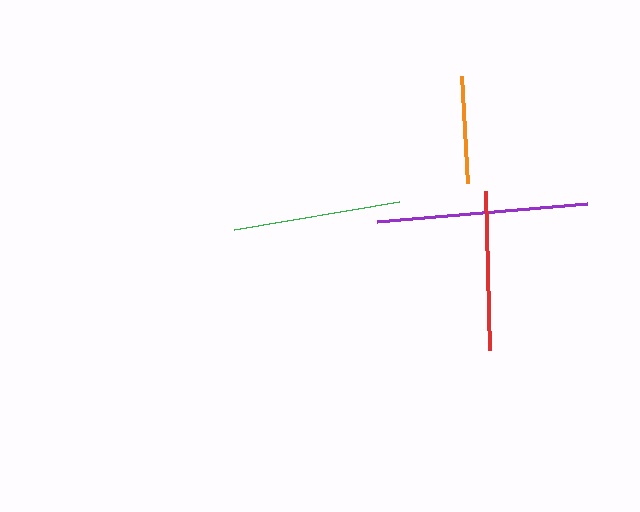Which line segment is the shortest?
The orange line is the shortest at approximately 106 pixels.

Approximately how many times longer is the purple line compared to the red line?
The purple line is approximately 1.3 times the length of the red line.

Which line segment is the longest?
The purple line is the longest at approximately 211 pixels.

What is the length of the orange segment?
The orange segment is approximately 106 pixels long.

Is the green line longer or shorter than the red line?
The green line is longer than the red line.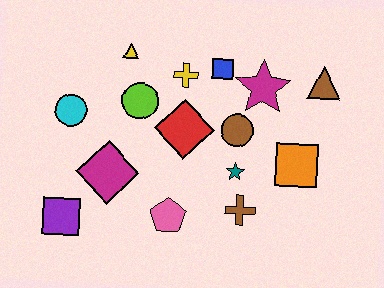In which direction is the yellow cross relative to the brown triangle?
The yellow cross is to the left of the brown triangle.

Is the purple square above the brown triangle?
No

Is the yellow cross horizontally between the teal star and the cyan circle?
Yes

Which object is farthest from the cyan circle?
The brown triangle is farthest from the cyan circle.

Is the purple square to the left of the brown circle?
Yes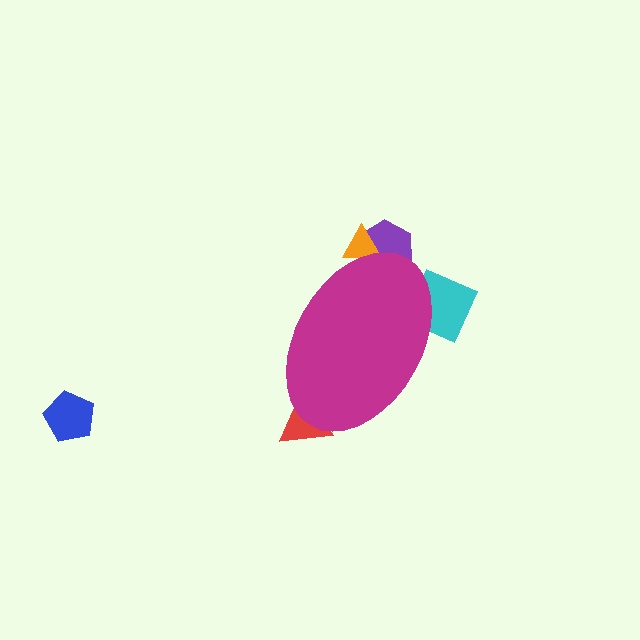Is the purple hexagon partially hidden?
Yes, the purple hexagon is partially hidden behind the magenta ellipse.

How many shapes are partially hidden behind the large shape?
5 shapes are partially hidden.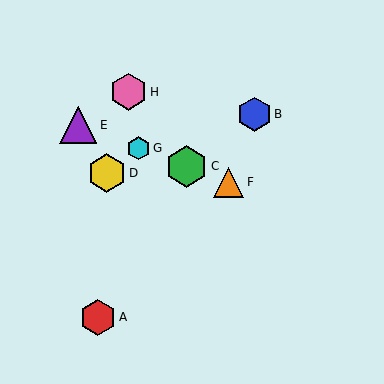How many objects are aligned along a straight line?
4 objects (C, E, F, G) are aligned along a straight line.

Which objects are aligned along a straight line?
Objects C, E, F, G are aligned along a straight line.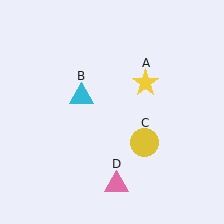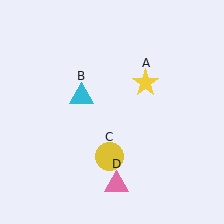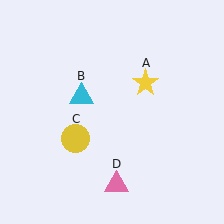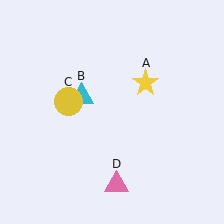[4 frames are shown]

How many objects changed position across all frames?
1 object changed position: yellow circle (object C).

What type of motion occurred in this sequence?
The yellow circle (object C) rotated clockwise around the center of the scene.